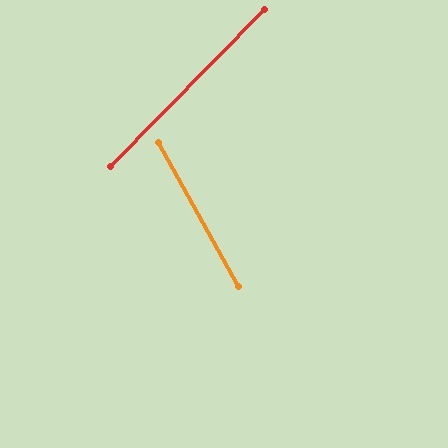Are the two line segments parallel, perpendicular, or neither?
Neither parallel nor perpendicular — they differ by about 73°.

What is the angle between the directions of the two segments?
Approximately 73 degrees.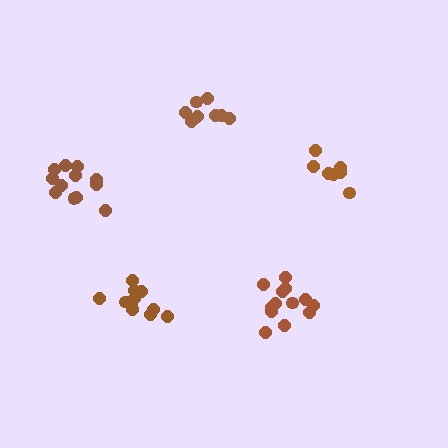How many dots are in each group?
Group 1: 12 dots, Group 2: 8 dots, Group 3: 11 dots, Group 4: 9 dots, Group 5: 13 dots (53 total).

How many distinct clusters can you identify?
There are 5 distinct clusters.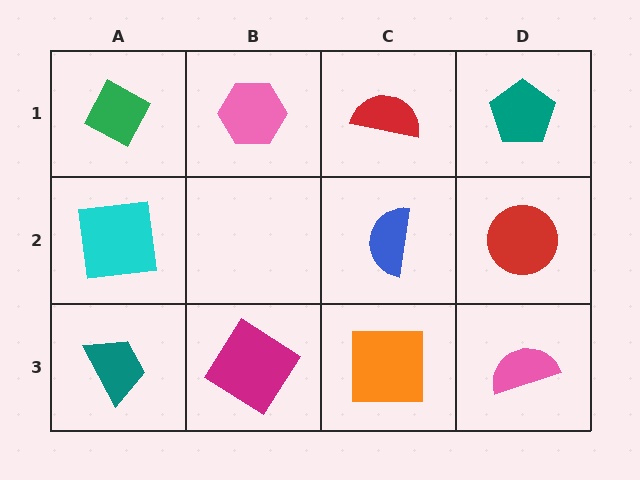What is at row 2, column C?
A blue semicircle.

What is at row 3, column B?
A magenta diamond.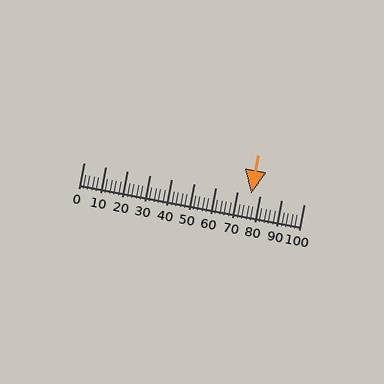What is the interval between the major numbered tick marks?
The major tick marks are spaced 10 units apart.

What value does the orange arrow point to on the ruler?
The orange arrow points to approximately 76.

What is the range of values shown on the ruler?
The ruler shows values from 0 to 100.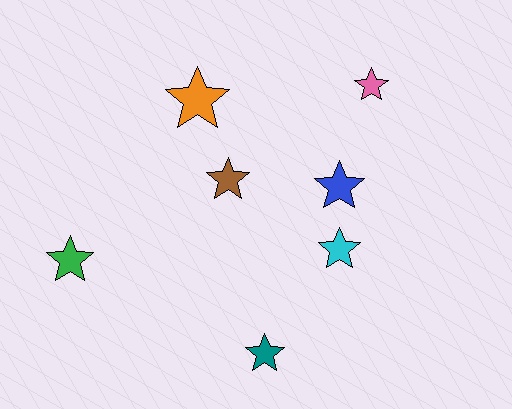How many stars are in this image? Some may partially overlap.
There are 7 stars.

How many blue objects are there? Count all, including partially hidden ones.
There is 1 blue object.